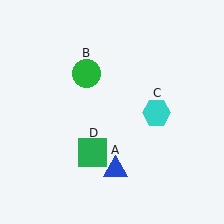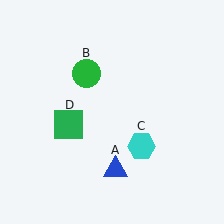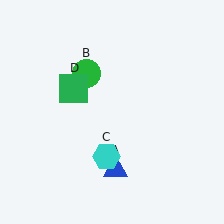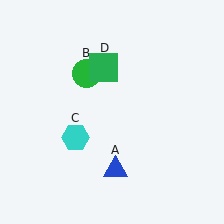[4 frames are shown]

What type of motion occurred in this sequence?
The cyan hexagon (object C), green square (object D) rotated clockwise around the center of the scene.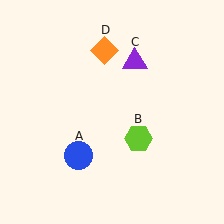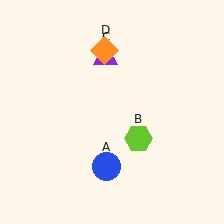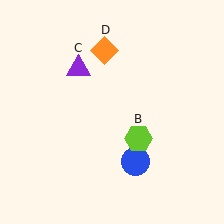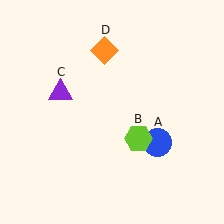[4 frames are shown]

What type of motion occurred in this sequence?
The blue circle (object A), purple triangle (object C) rotated counterclockwise around the center of the scene.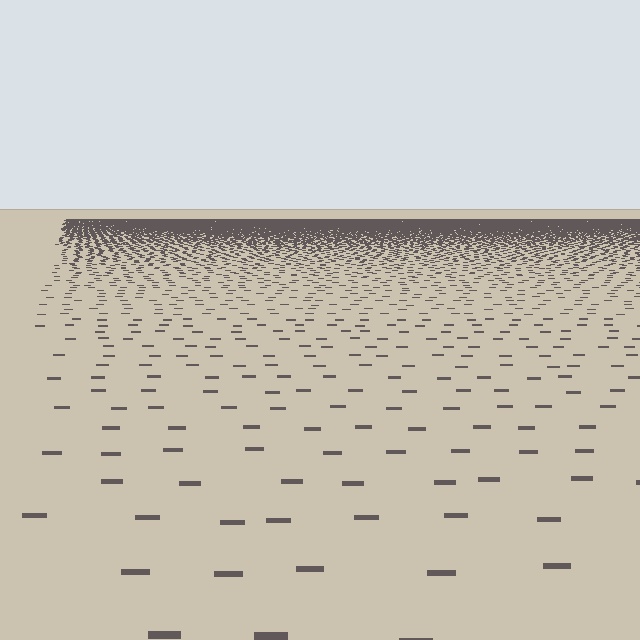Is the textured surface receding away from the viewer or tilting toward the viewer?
The surface is receding away from the viewer. Texture elements get smaller and denser toward the top.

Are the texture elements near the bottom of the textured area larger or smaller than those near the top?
Larger. Near the bottom, elements are closer to the viewer and appear at a bigger on-screen size.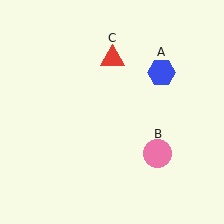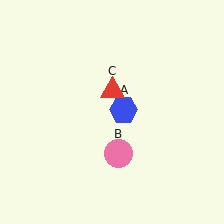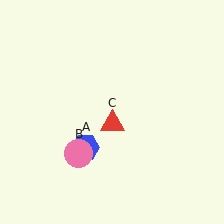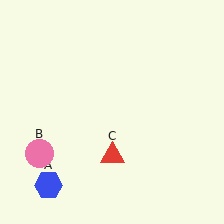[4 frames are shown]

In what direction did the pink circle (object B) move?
The pink circle (object B) moved left.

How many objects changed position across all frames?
3 objects changed position: blue hexagon (object A), pink circle (object B), red triangle (object C).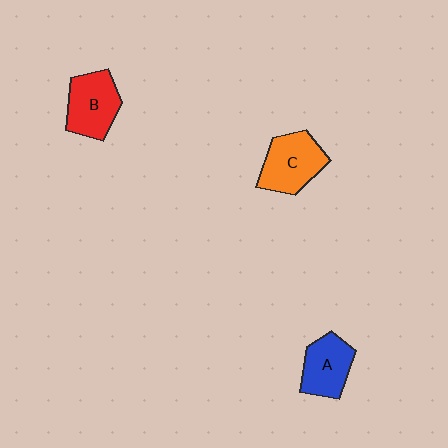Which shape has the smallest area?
Shape A (blue).